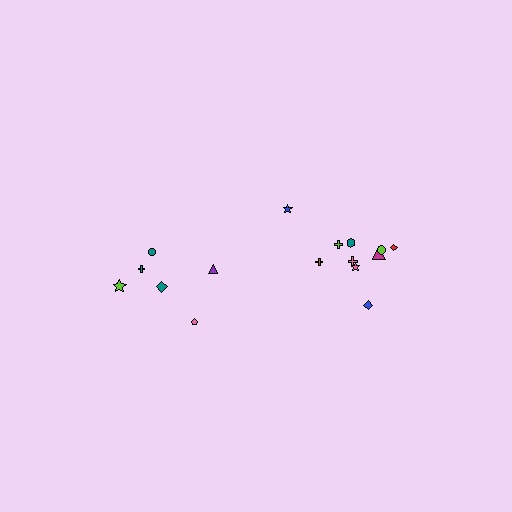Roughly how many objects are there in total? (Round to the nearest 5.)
Roughly 15 objects in total.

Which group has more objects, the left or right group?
The right group.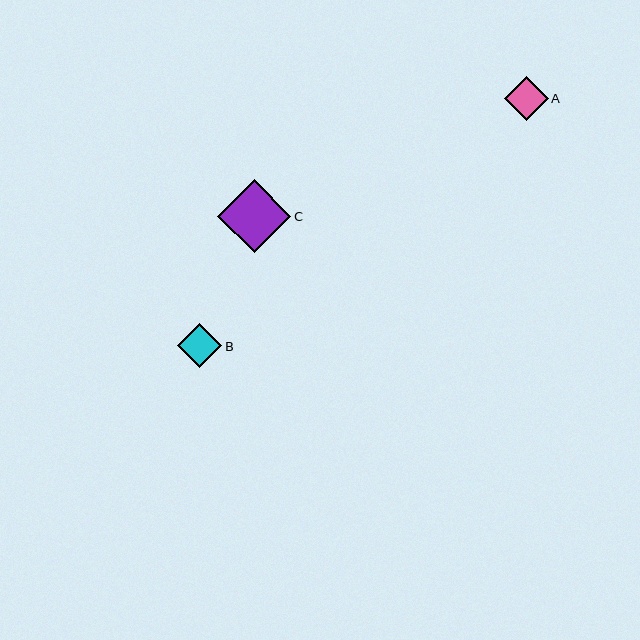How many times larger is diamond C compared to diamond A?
Diamond C is approximately 1.7 times the size of diamond A.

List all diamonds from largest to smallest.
From largest to smallest: C, B, A.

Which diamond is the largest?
Diamond C is the largest with a size of approximately 73 pixels.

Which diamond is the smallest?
Diamond A is the smallest with a size of approximately 44 pixels.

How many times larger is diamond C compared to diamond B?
Diamond C is approximately 1.6 times the size of diamond B.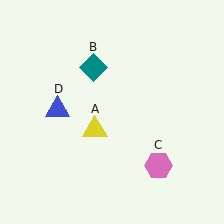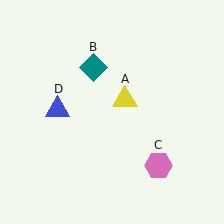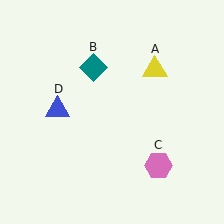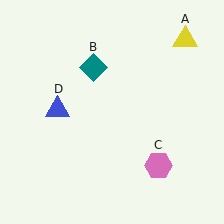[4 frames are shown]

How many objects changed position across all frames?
1 object changed position: yellow triangle (object A).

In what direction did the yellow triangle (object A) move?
The yellow triangle (object A) moved up and to the right.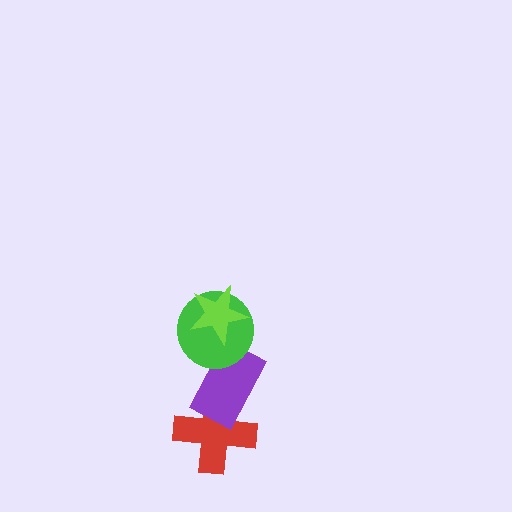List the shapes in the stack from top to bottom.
From top to bottom: the lime star, the green circle, the purple rectangle, the red cross.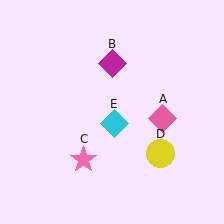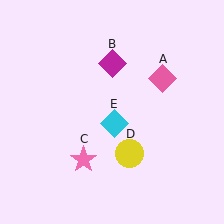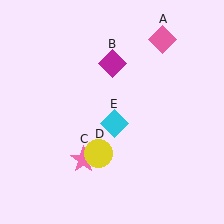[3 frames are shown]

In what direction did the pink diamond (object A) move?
The pink diamond (object A) moved up.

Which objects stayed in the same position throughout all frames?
Magenta diamond (object B) and pink star (object C) and cyan diamond (object E) remained stationary.